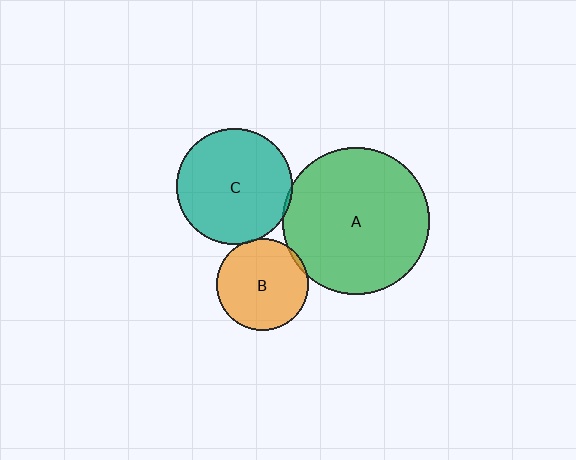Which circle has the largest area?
Circle A (green).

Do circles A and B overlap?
Yes.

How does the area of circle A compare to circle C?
Approximately 1.6 times.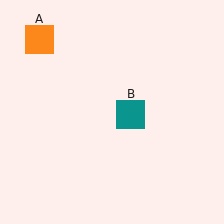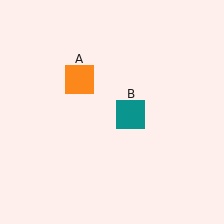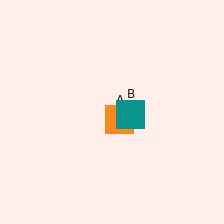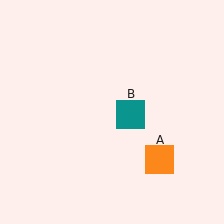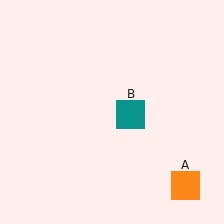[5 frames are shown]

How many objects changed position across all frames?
1 object changed position: orange square (object A).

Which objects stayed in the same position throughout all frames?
Teal square (object B) remained stationary.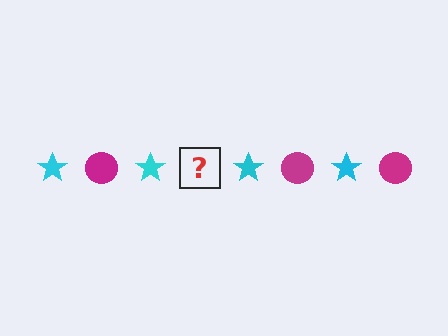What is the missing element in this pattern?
The missing element is a magenta circle.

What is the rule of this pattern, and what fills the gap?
The rule is that the pattern alternates between cyan star and magenta circle. The gap should be filled with a magenta circle.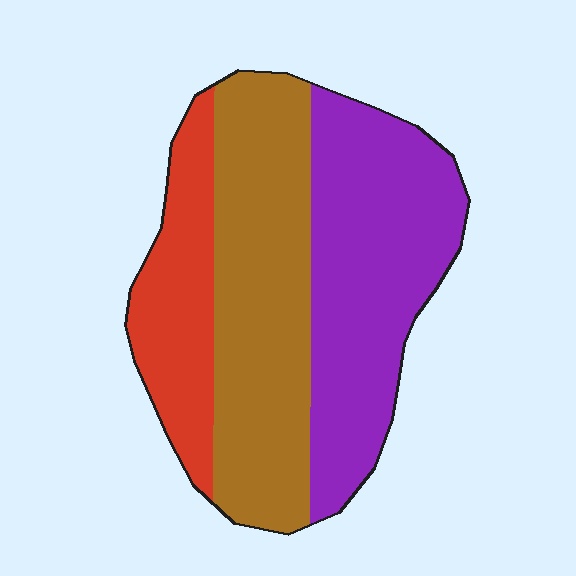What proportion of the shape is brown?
Brown covers 40% of the shape.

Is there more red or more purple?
Purple.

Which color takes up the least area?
Red, at roughly 20%.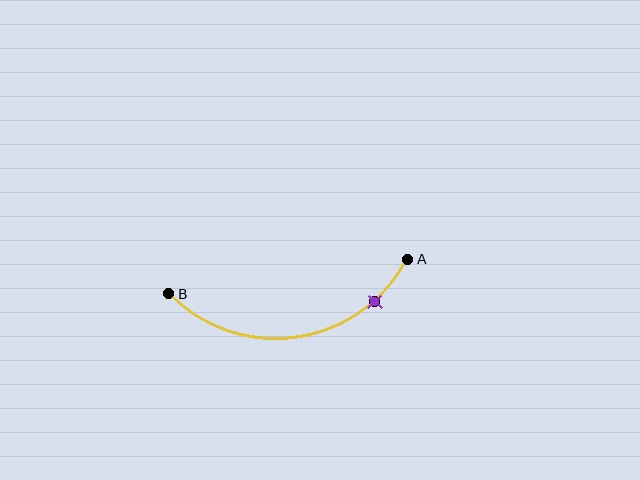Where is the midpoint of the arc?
The arc midpoint is the point on the curve farthest from the straight line joining A and B. It sits below that line.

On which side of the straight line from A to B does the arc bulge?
The arc bulges below the straight line connecting A and B.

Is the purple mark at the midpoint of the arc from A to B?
No. The purple mark lies on the arc but is closer to endpoint A. The arc midpoint would be at the point on the curve equidistant along the arc from both A and B.